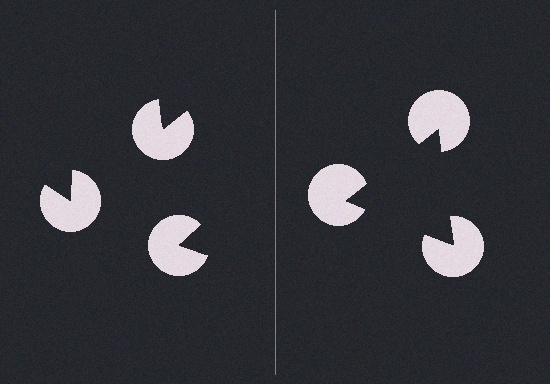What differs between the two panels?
The pac-man discs are positioned identically on both sides; only the wedge orientations differ. On the right they align to a triangle; on the left they are misaligned.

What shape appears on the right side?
An illusory triangle.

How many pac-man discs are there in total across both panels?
6 — 3 on each side.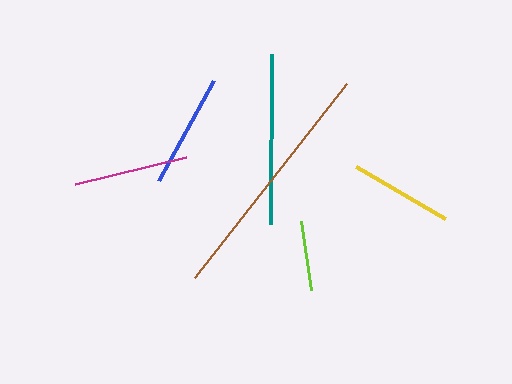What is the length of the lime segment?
The lime segment is approximately 70 pixels long.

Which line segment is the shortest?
The lime line is the shortest at approximately 70 pixels.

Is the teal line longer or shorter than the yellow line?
The teal line is longer than the yellow line.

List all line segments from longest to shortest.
From longest to shortest: brown, teal, magenta, blue, yellow, lime.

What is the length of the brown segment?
The brown segment is approximately 247 pixels long.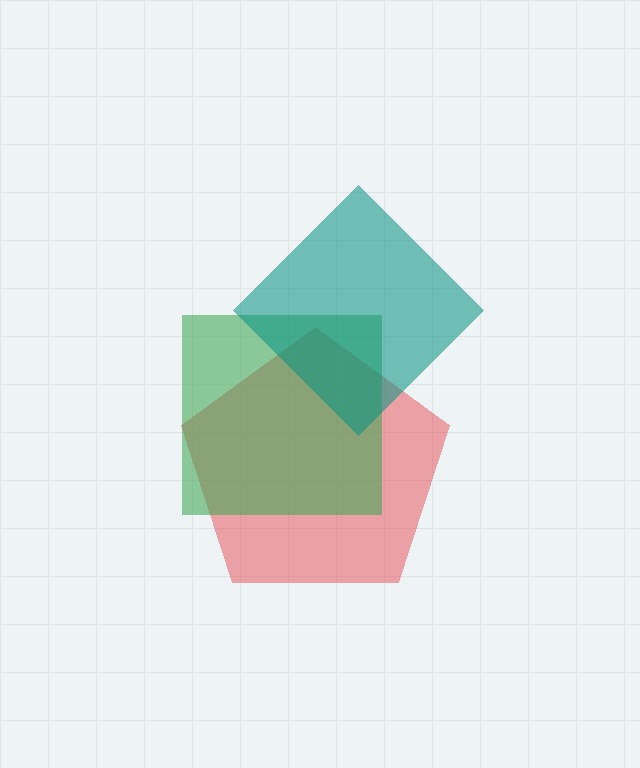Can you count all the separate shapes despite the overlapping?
Yes, there are 3 separate shapes.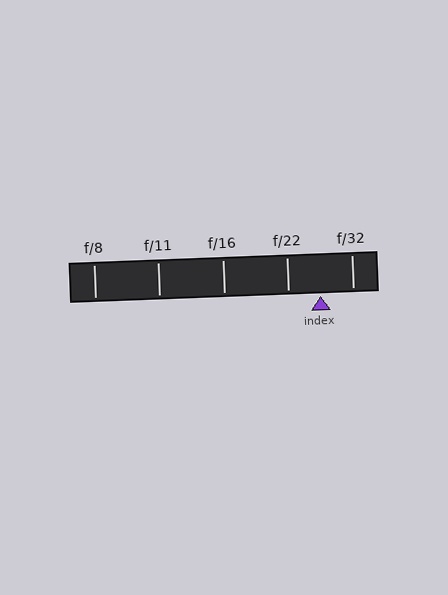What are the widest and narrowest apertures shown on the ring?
The widest aperture shown is f/8 and the narrowest is f/32.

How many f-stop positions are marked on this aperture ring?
There are 5 f-stop positions marked.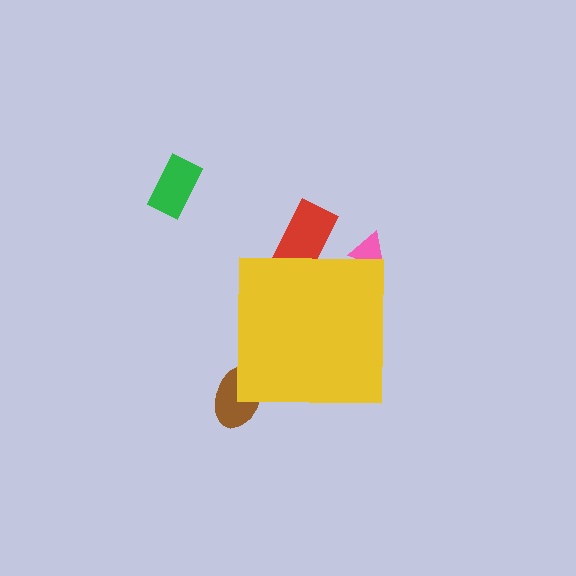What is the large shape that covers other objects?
A yellow square.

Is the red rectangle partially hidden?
Yes, the red rectangle is partially hidden behind the yellow square.